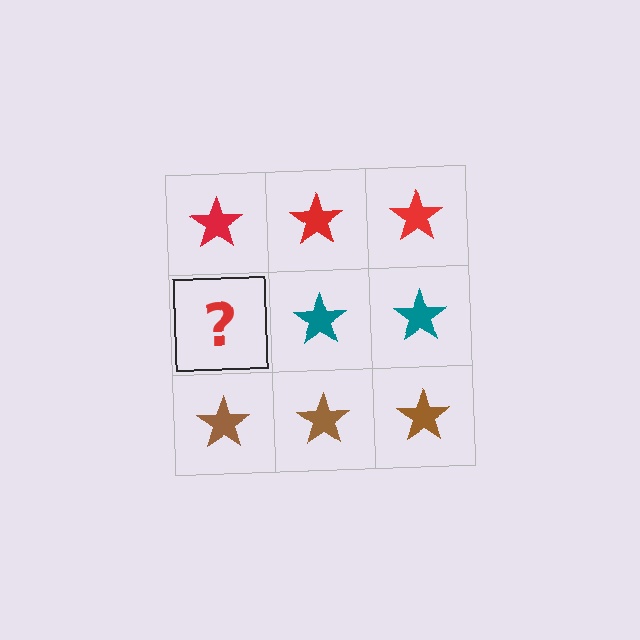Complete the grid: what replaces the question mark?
The question mark should be replaced with a teal star.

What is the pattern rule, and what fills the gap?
The rule is that each row has a consistent color. The gap should be filled with a teal star.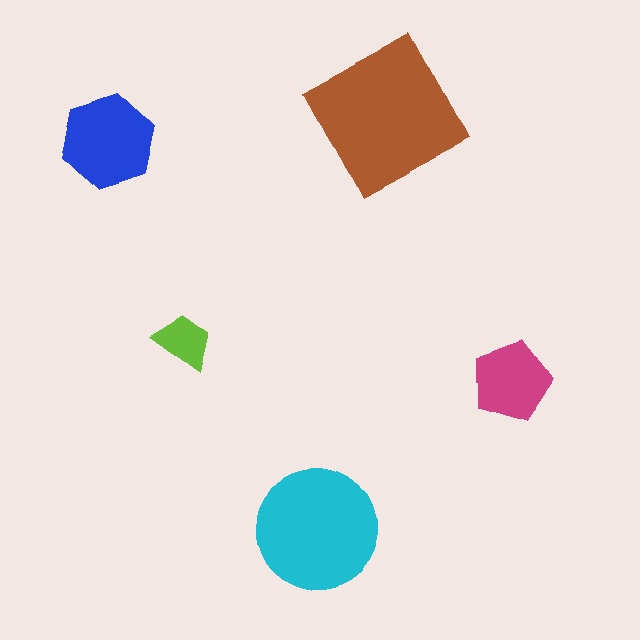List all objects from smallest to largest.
The lime trapezoid, the magenta pentagon, the blue hexagon, the cyan circle, the brown square.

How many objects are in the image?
There are 5 objects in the image.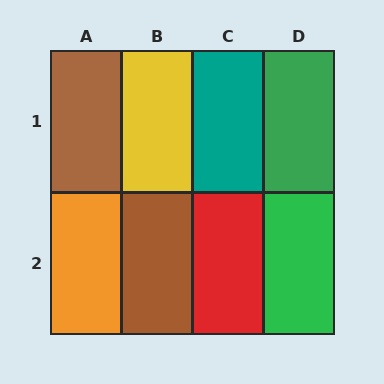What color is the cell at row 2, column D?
Green.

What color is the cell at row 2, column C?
Red.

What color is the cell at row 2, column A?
Orange.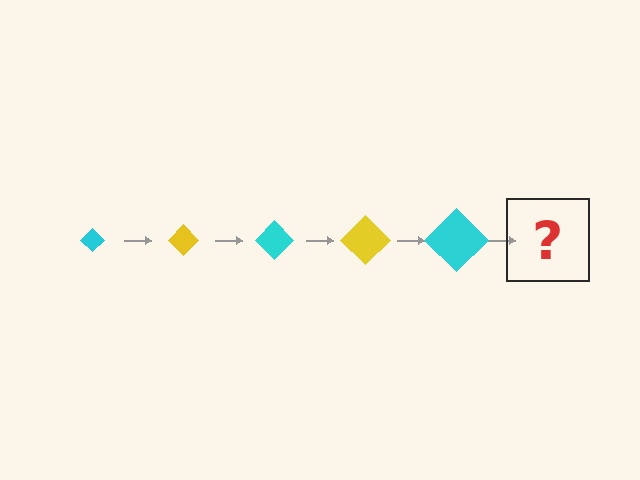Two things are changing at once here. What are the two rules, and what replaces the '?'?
The two rules are that the diamond grows larger each step and the color cycles through cyan and yellow. The '?' should be a yellow diamond, larger than the previous one.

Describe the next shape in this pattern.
It should be a yellow diamond, larger than the previous one.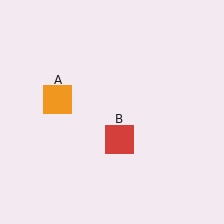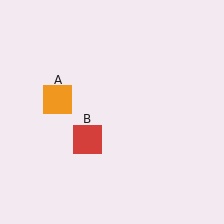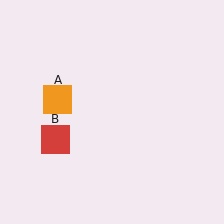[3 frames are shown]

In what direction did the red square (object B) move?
The red square (object B) moved left.